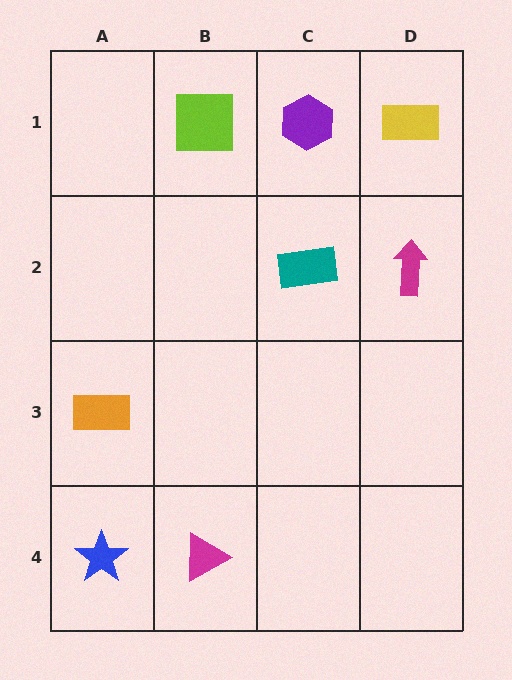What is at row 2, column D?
A magenta arrow.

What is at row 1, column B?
A lime square.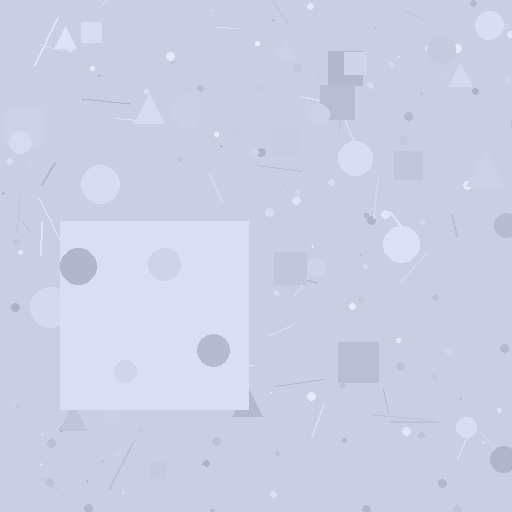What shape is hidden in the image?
A square is hidden in the image.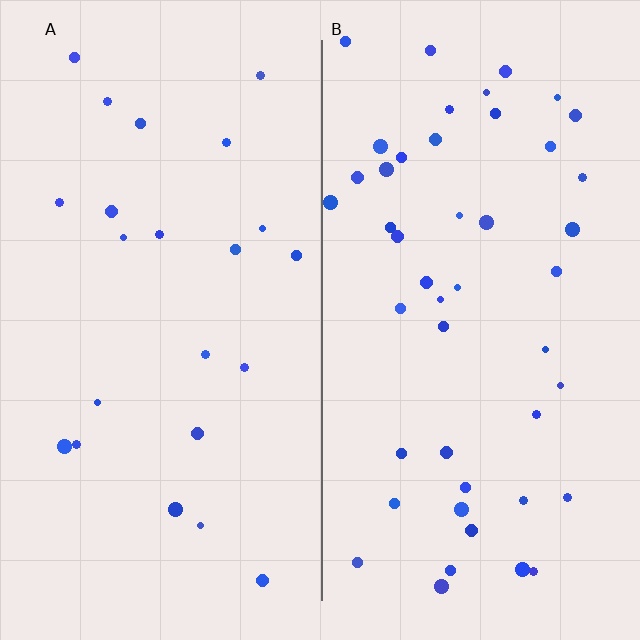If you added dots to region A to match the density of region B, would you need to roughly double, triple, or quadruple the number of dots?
Approximately double.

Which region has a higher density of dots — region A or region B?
B (the right).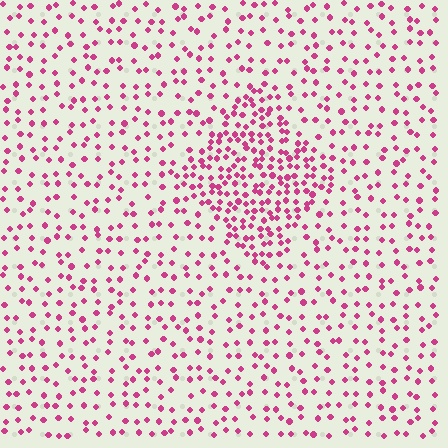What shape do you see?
I see a diamond.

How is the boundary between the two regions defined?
The boundary is defined by a change in element density (approximately 2.3x ratio). All elements are the same color, size, and shape.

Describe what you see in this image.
The image contains small magenta elements arranged at two different densities. A diamond-shaped region is visible where the elements are more densely packed than the surrounding area.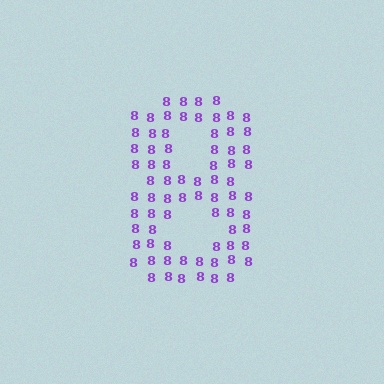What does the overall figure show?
The overall figure shows the digit 8.